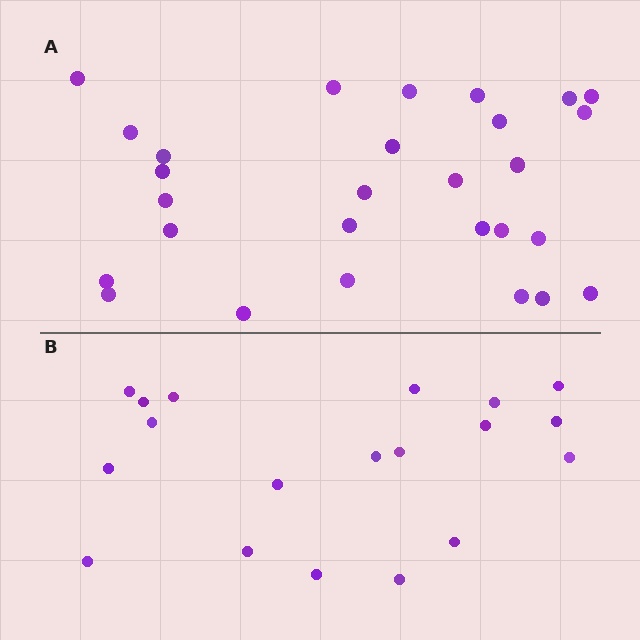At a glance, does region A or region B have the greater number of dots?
Region A (the top region) has more dots.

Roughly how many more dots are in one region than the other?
Region A has roughly 8 or so more dots than region B.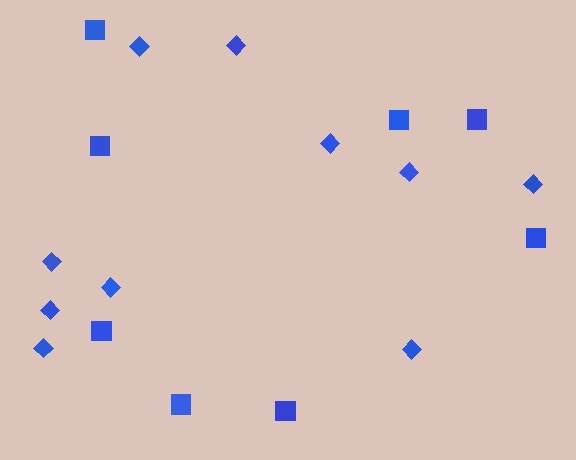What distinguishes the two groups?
There are 2 groups: one group of squares (8) and one group of diamonds (10).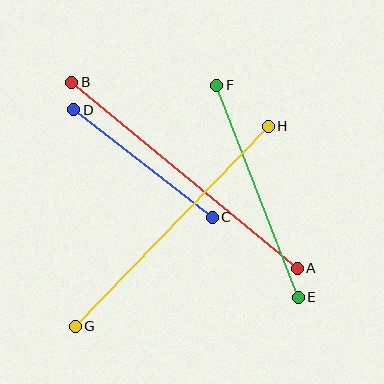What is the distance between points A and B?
The distance is approximately 292 pixels.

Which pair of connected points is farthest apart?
Points A and B are farthest apart.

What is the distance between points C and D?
The distance is approximately 176 pixels.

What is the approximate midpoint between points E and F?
The midpoint is at approximately (257, 191) pixels.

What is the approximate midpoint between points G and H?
The midpoint is at approximately (172, 226) pixels.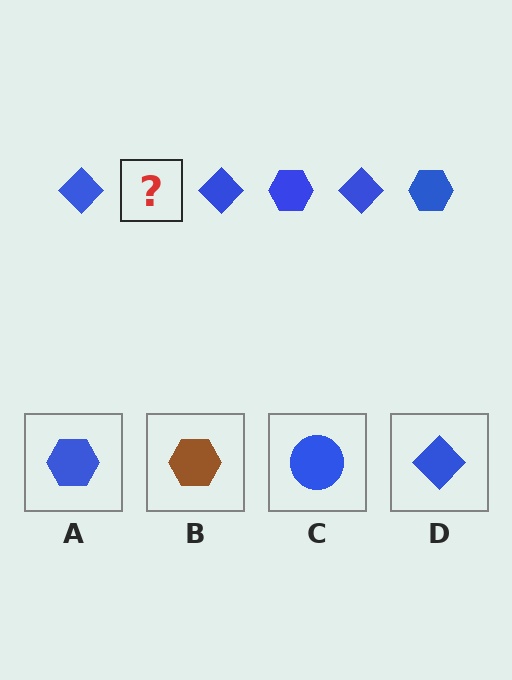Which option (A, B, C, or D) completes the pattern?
A.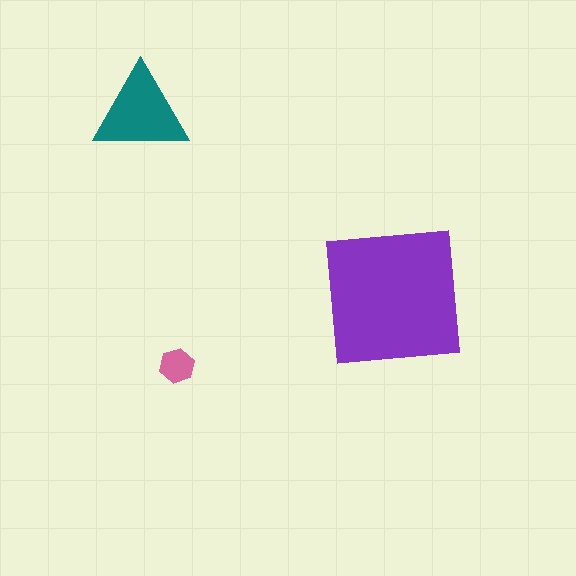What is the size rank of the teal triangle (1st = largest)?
2nd.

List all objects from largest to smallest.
The purple square, the teal triangle, the pink hexagon.